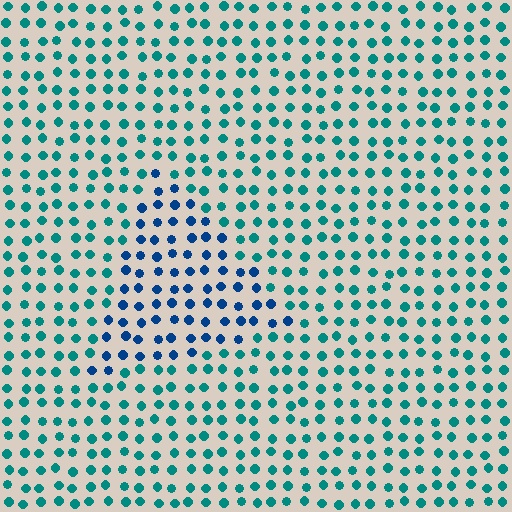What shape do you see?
I see a triangle.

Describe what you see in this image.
The image is filled with small teal elements in a uniform arrangement. A triangle-shaped region is visible where the elements are tinted to a slightly different hue, forming a subtle color boundary.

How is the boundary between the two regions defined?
The boundary is defined purely by a slight shift in hue (about 38 degrees). Spacing, size, and orientation are identical on both sides.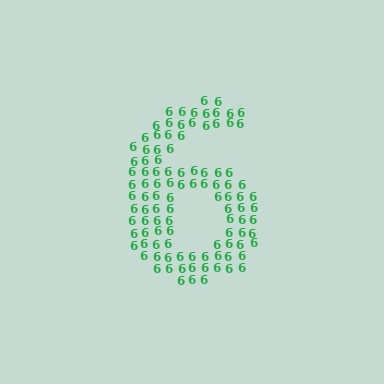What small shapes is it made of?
It is made of small digit 6's.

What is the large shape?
The large shape is the digit 6.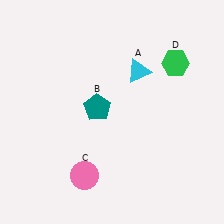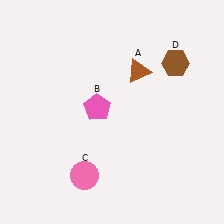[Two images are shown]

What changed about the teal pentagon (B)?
In Image 1, B is teal. In Image 2, it changed to pink.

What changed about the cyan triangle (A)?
In Image 1, A is cyan. In Image 2, it changed to brown.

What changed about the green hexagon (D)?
In Image 1, D is green. In Image 2, it changed to brown.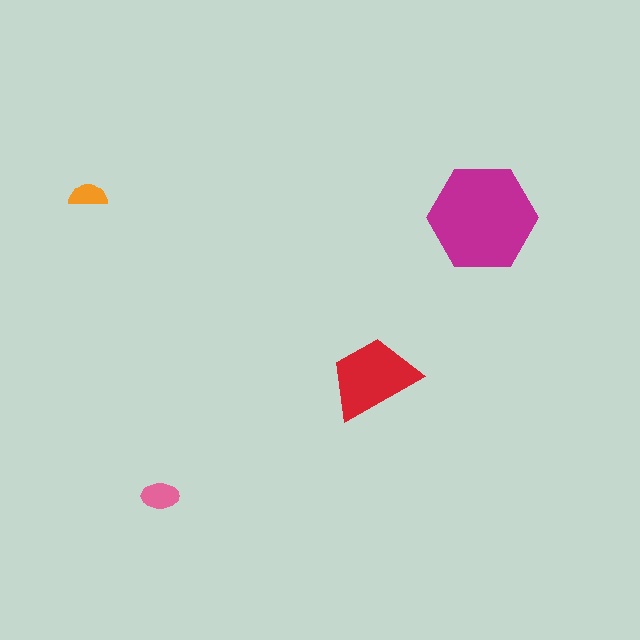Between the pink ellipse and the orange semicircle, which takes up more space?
The pink ellipse.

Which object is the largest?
The magenta hexagon.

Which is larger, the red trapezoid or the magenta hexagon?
The magenta hexagon.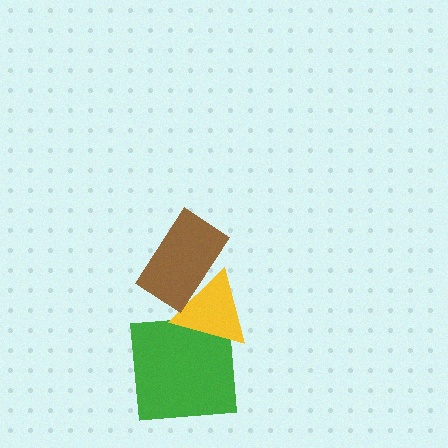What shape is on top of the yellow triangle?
The brown rectangle is on top of the yellow triangle.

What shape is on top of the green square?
The yellow triangle is on top of the green square.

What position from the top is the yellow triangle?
The yellow triangle is 2nd from the top.